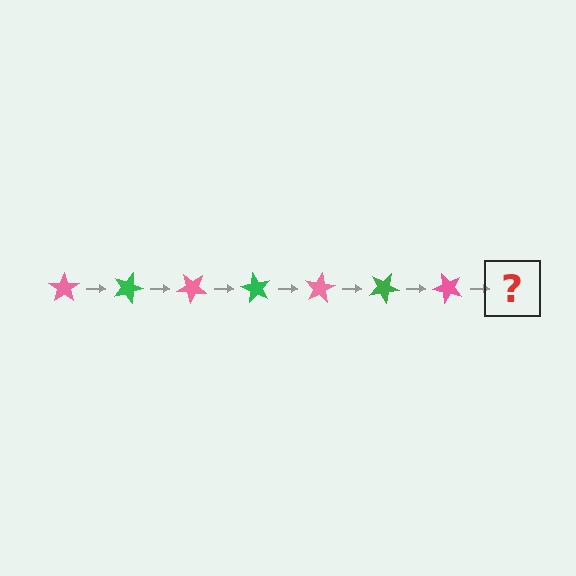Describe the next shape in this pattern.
It should be a green star, rotated 140 degrees from the start.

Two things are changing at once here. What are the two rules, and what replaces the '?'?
The two rules are that it rotates 20 degrees each step and the color cycles through pink and green. The '?' should be a green star, rotated 140 degrees from the start.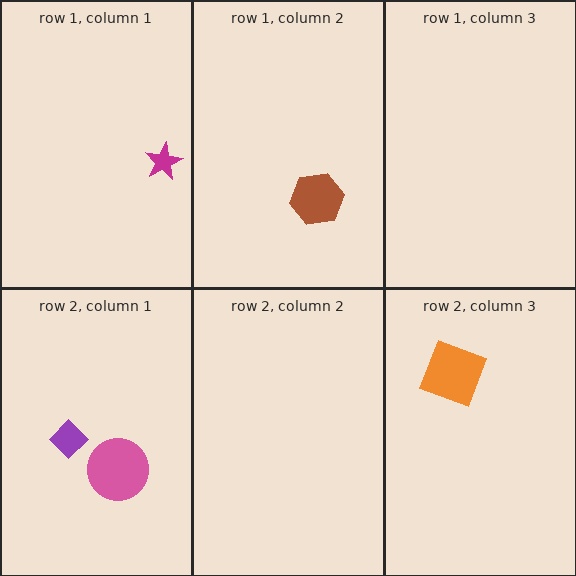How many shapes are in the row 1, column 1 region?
1.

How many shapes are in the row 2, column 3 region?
1.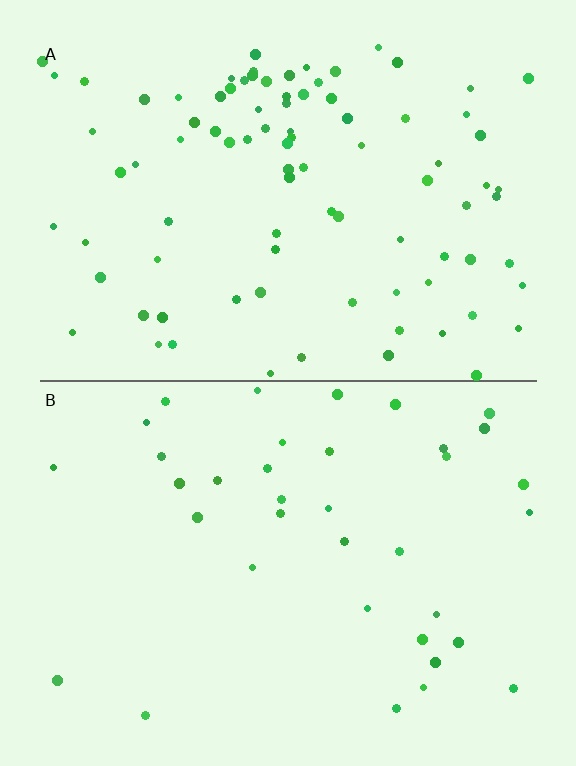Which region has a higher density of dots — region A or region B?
A (the top).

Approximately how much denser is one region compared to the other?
Approximately 2.4× — region A over region B.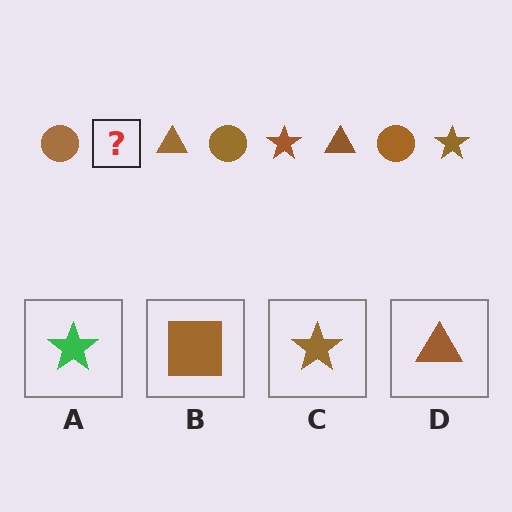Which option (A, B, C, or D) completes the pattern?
C.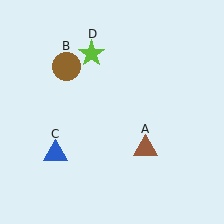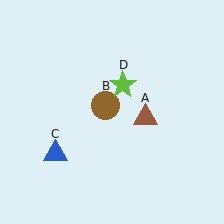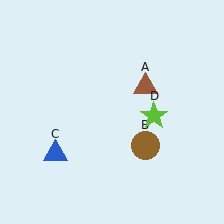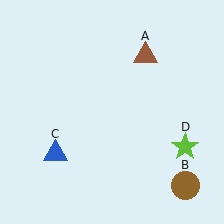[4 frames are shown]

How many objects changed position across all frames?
3 objects changed position: brown triangle (object A), brown circle (object B), lime star (object D).